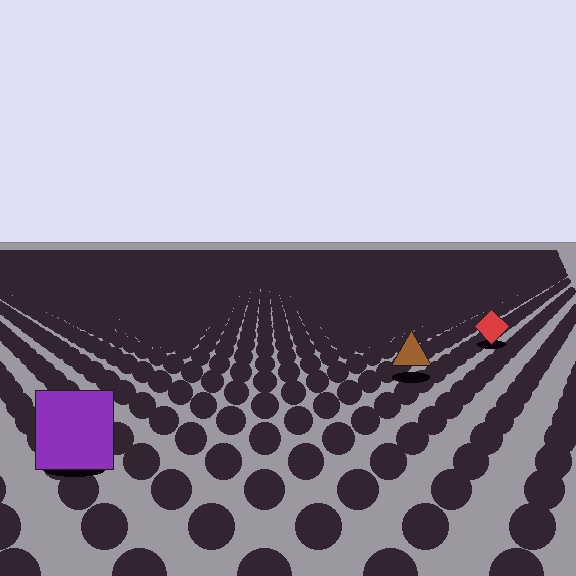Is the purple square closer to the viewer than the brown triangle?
Yes. The purple square is closer — you can tell from the texture gradient: the ground texture is coarser near it.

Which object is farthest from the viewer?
The red diamond is farthest from the viewer. It appears smaller and the ground texture around it is denser.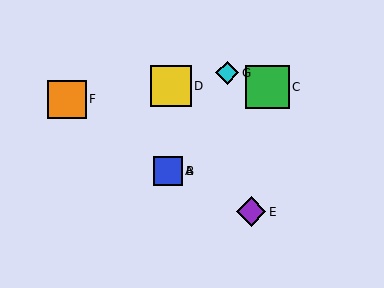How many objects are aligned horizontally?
2 objects (A, B) are aligned horizontally.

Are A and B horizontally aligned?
Yes, both are at y≈171.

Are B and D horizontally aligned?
No, B is at y≈171 and D is at y≈86.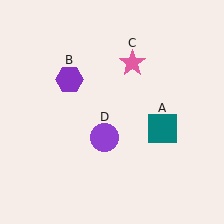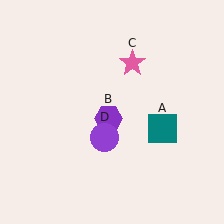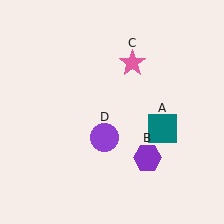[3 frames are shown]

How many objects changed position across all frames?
1 object changed position: purple hexagon (object B).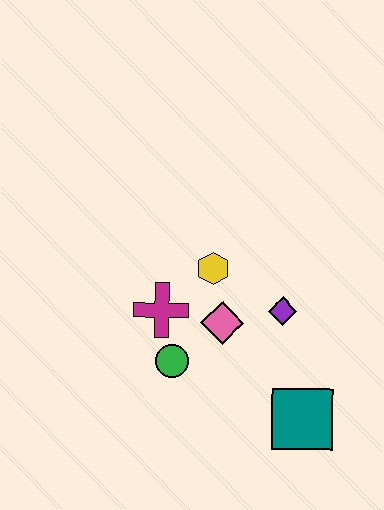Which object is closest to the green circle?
The magenta cross is closest to the green circle.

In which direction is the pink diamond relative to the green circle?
The pink diamond is to the right of the green circle.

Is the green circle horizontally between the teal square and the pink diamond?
No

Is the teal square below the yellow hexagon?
Yes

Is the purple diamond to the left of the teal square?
Yes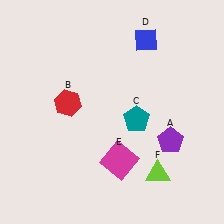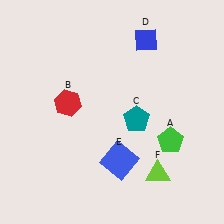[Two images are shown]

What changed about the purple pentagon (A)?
In Image 1, A is purple. In Image 2, it changed to green.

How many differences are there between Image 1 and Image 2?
There are 2 differences between the two images.